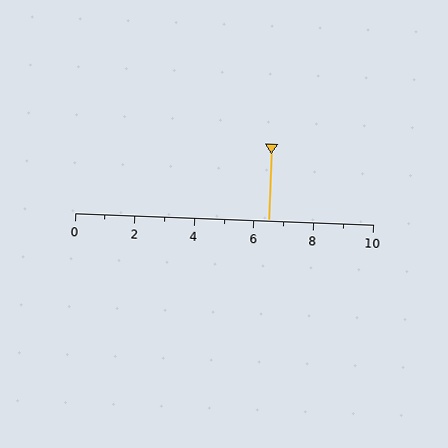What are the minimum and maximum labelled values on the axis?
The axis runs from 0 to 10.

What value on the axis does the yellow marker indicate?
The marker indicates approximately 6.5.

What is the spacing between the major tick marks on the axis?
The major ticks are spaced 2 apart.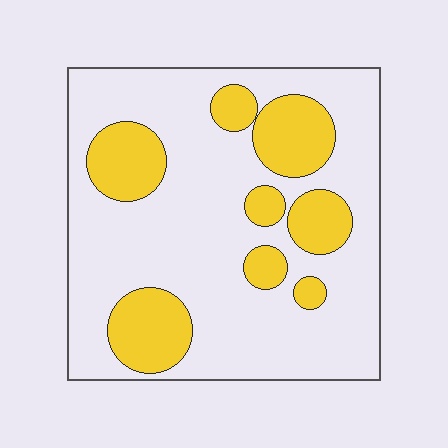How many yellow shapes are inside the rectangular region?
8.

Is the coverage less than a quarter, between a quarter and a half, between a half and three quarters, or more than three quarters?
Between a quarter and a half.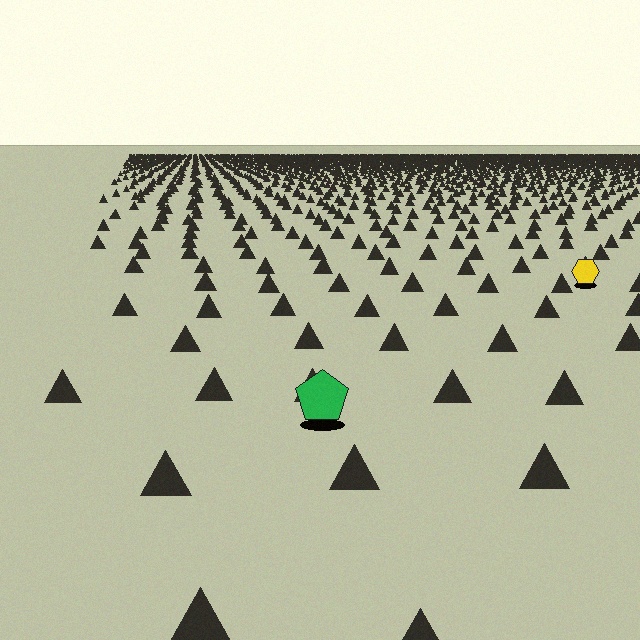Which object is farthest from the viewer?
The yellow hexagon is farthest from the viewer. It appears smaller and the ground texture around it is denser.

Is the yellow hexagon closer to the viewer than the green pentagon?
No. The green pentagon is closer — you can tell from the texture gradient: the ground texture is coarser near it.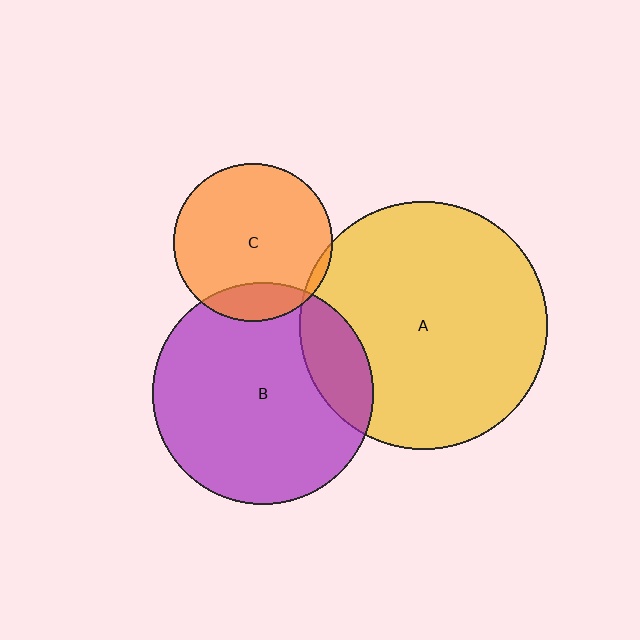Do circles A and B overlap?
Yes.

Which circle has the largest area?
Circle A (yellow).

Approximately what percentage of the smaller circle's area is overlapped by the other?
Approximately 15%.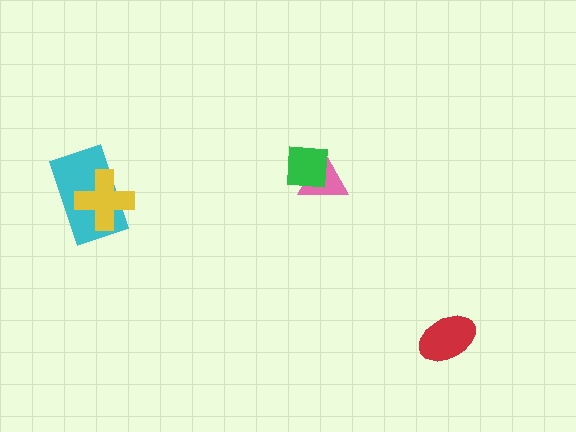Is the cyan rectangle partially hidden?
Yes, it is partially covered by another shape.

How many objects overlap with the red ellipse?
0 objects overlap with the red ellipse.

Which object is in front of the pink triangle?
The green square is in front of the pink triangle.